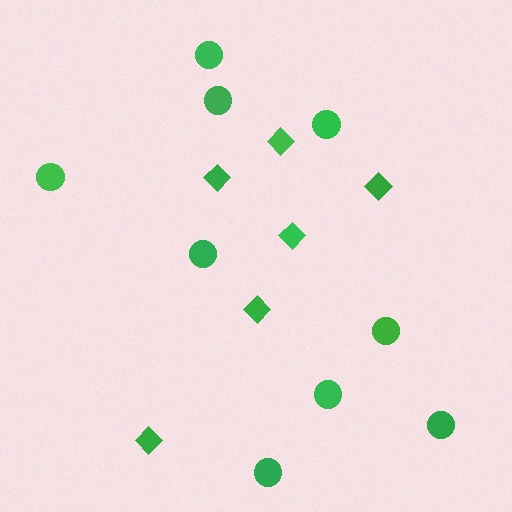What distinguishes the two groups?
There are 2 groups: one group of diamonds (6) and one group of circles (9).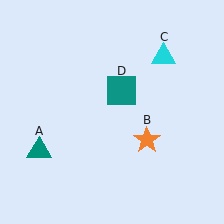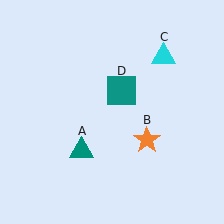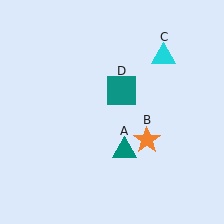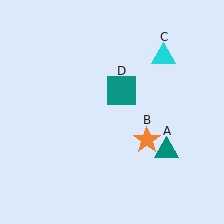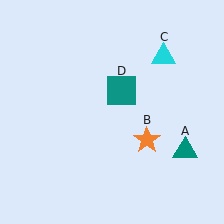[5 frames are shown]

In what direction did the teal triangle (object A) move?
The teal triangle (object A) moved right.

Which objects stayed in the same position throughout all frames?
Orange star (object B) and cyan triangle (object C) and teal square (object D) remained stationary.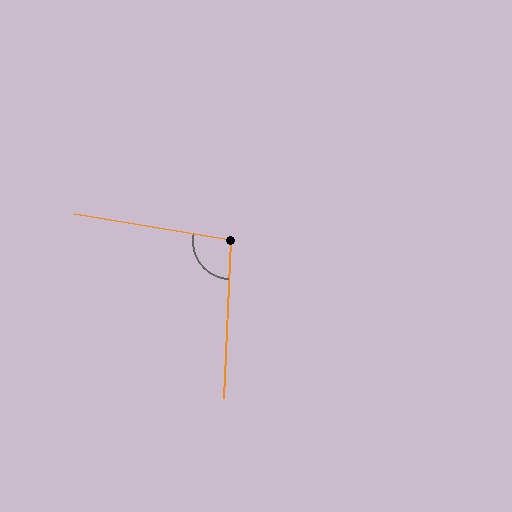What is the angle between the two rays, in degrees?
Approximately 97 degrees.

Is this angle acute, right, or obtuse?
It is obtuse.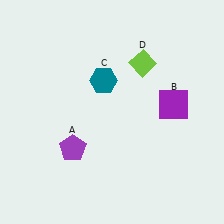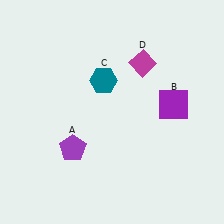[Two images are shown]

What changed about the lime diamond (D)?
In Image 1, D is lime. In Image 2, it changed to magenta.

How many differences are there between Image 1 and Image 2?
There is 1 difference between the two images.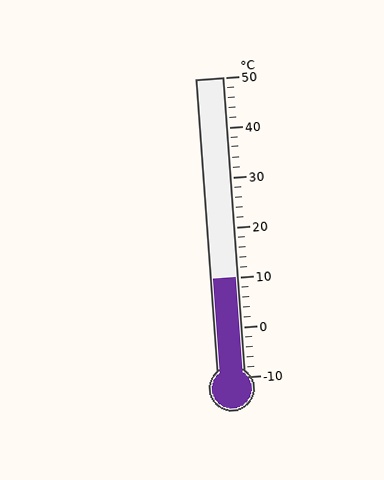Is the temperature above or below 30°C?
The temperature is below 30°C.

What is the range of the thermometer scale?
The thermometer scale ranges from -10°C to 50°C.